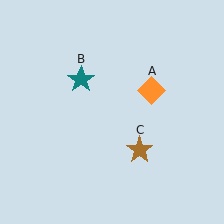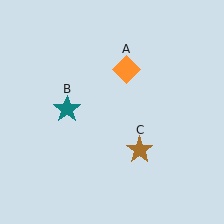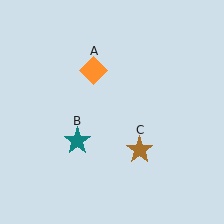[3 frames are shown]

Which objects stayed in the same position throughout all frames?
Brown star (object C) remained stationary.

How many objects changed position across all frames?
2 objects changed position: orange diamond (object A), teal star (object B).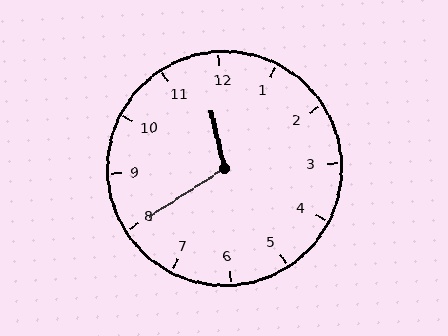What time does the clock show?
11:40.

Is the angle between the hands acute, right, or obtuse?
It is obtuse.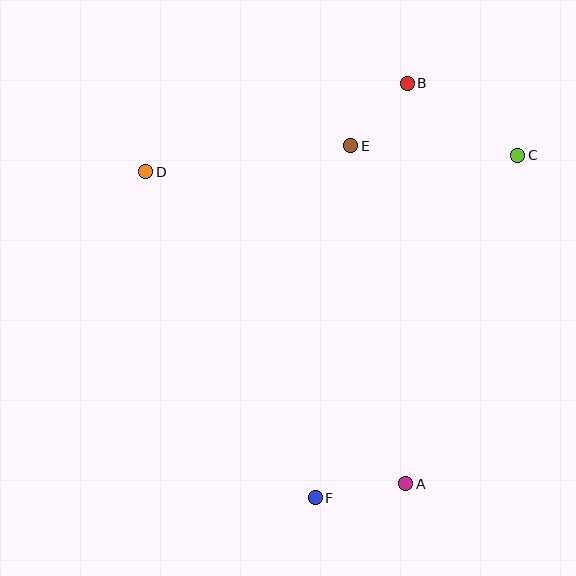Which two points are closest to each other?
Points B and E are closest to each other.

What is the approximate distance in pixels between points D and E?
The distance between D and E is approximately 207 pixels.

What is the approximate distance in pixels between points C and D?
The distance between C and D is approximately 373 pixels.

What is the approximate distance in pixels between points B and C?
The distance between B and C is approximately 132 pixels.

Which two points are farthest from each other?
Points B and F are farthest from each other.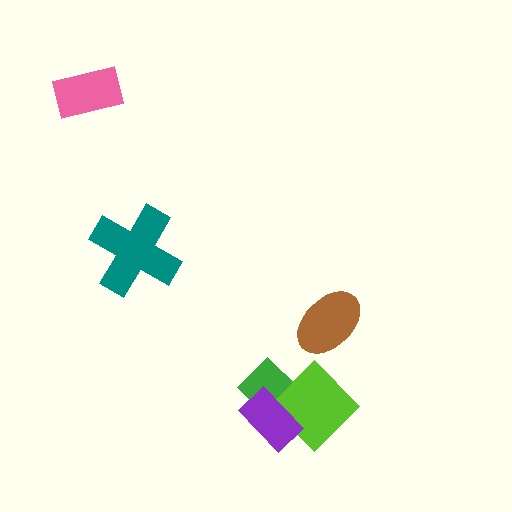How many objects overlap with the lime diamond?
2 objects overlap with the lime diamond.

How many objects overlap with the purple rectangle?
2 objects overlap with the purple rectangle.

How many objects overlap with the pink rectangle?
0 objects overlap with the pink rectangle.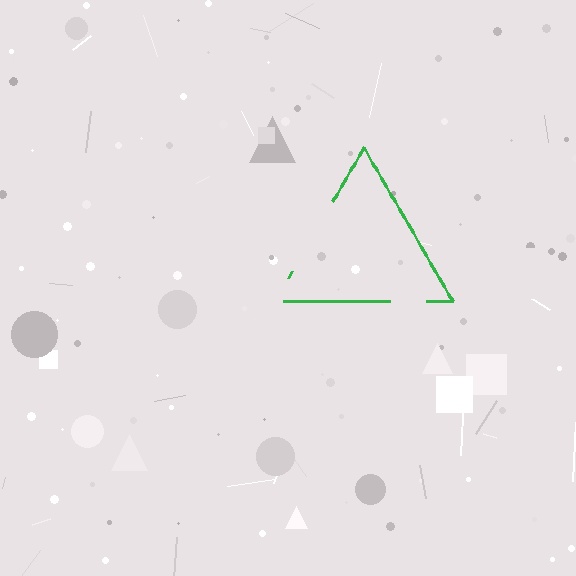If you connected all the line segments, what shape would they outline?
They would outline a triangle.